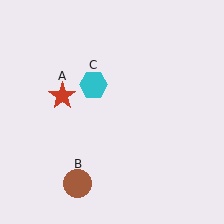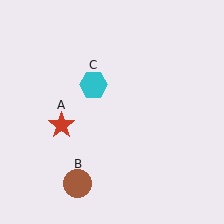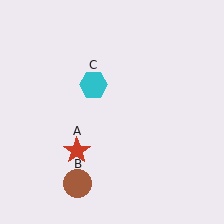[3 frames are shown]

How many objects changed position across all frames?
1 object changed position: red star (object A).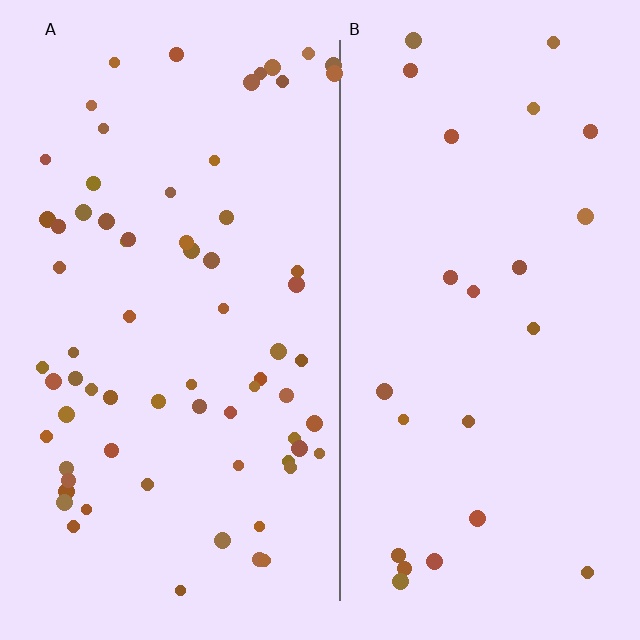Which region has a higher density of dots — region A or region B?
A (the left).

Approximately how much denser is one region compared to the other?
Approximately 3.0× — region A over region B.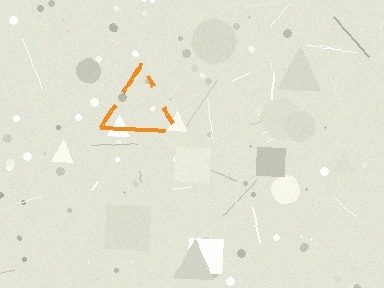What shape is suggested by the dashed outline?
The dashed outline suggests a triangle.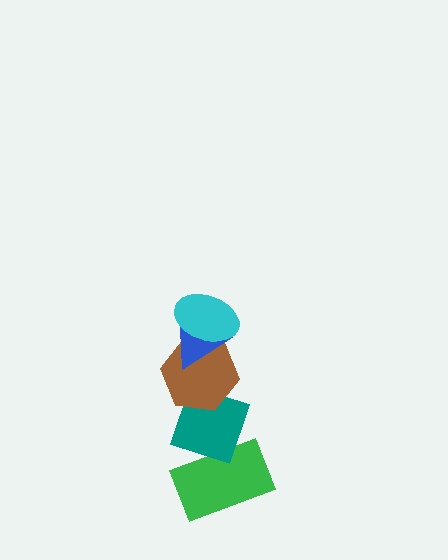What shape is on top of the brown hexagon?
The blue triangle is on top of the brown hexagon.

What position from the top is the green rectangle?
The green rectangle is 5th from the top.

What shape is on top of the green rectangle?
The teal diamond is on top of the green rectangle.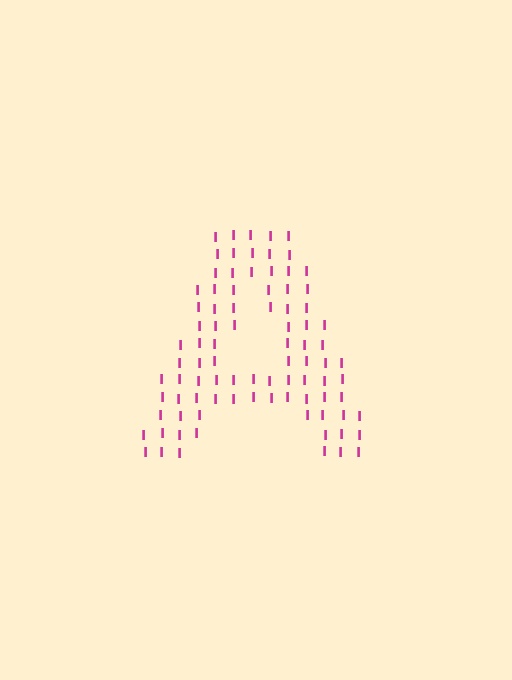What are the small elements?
The small elements are letter I's.